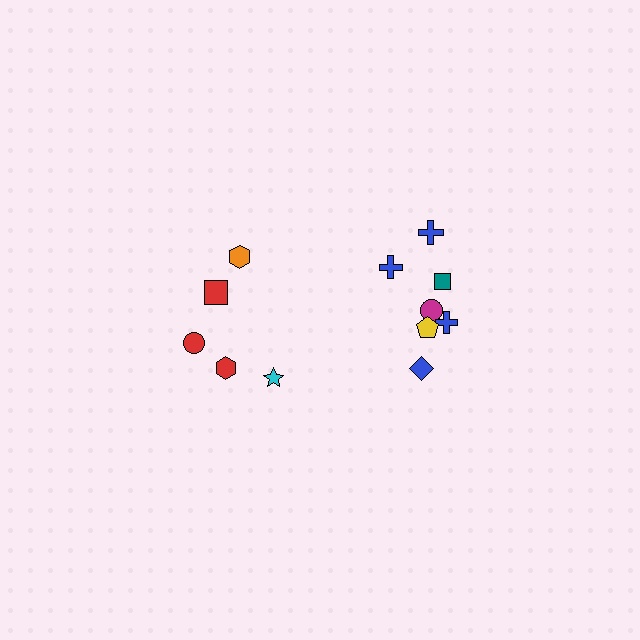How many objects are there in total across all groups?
There are 12 objects.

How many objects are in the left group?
There are 5 objects.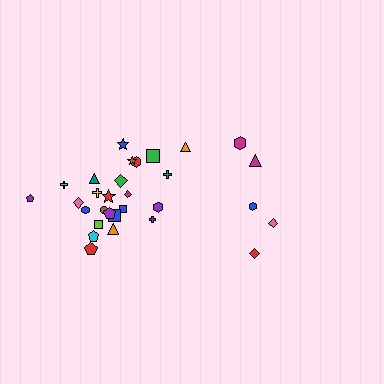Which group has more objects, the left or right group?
The left group.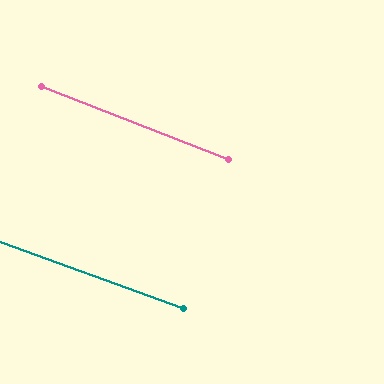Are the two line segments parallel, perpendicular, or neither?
Parallel — their directions differ by only 1.4°.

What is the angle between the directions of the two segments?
Approximately 1 degree.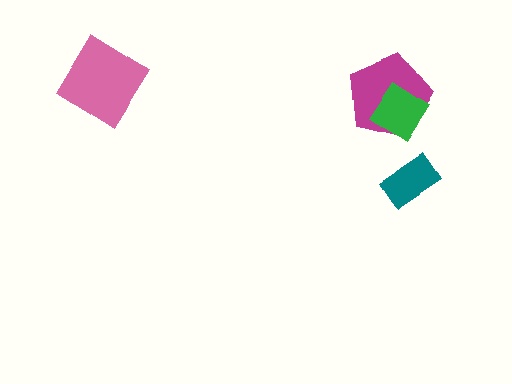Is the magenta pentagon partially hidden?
Yes, it is partially covered by another shape.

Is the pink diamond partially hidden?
No, no other shape covers it.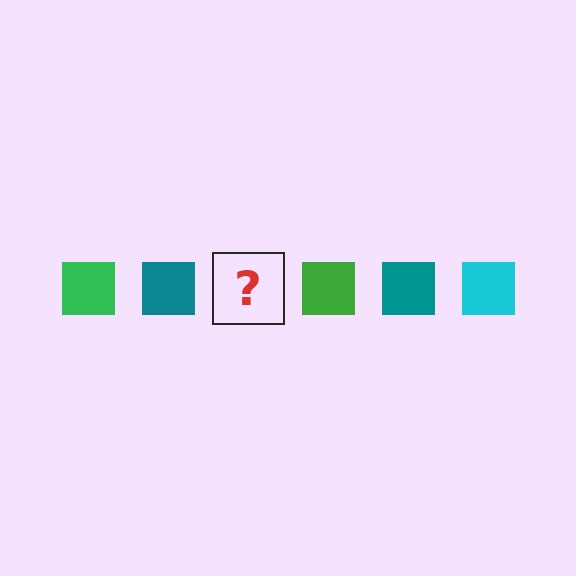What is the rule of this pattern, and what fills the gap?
The rule is that the pattern cycles through green, teal, cyan squares. The gap should be filled with a cyan square.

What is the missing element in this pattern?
The missing element is a cyan square.